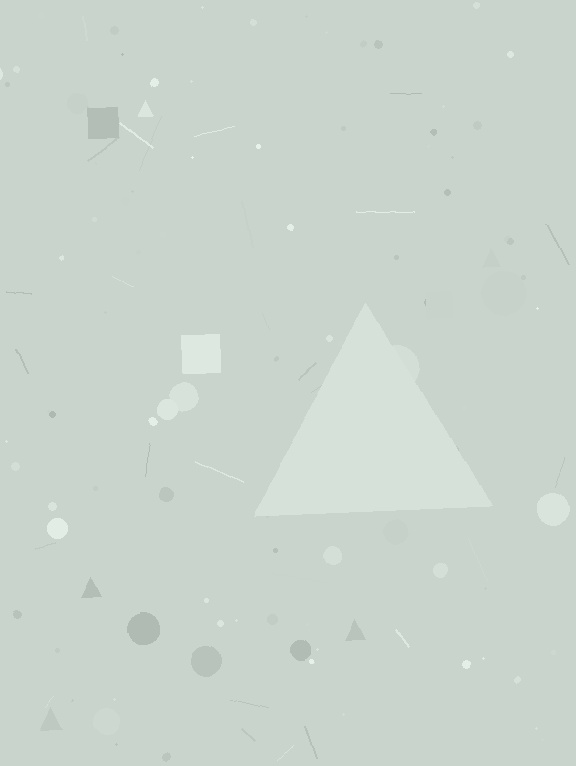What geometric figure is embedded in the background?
A triangle is embedded in the background.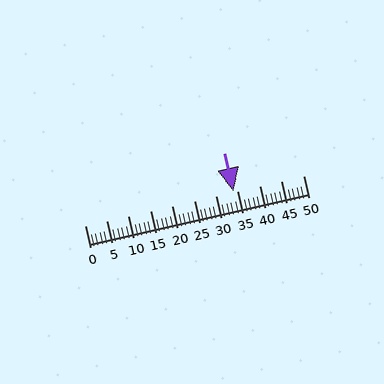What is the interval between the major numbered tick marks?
The major tick marks are spaced 5 units apart.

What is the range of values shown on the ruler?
The ruler shows values from 0 to 50.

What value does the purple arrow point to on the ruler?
The purple arrow points to approximately 34.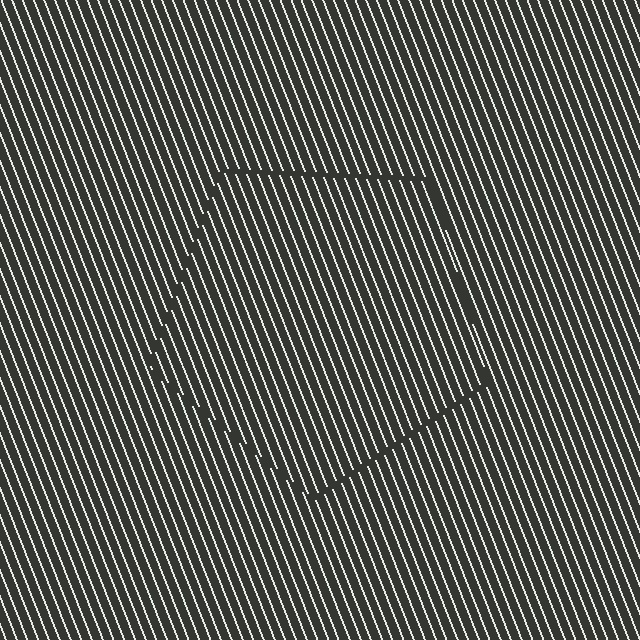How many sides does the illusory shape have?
5 sides — the line-ends trace a pentagon.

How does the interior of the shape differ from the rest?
The interior of the shape contains the same grating, shifted by half a period — the contour is defined by the phase discontinuity where line-ends from the inner and outer gratings abut.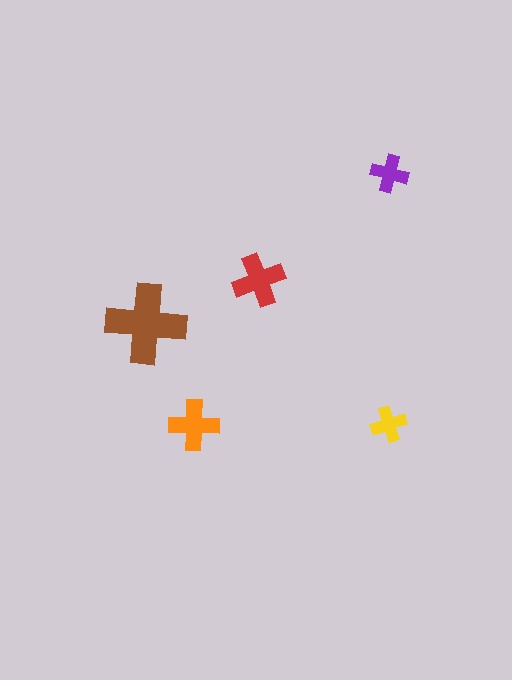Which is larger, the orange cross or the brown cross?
The brown one.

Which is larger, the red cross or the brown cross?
The brown one.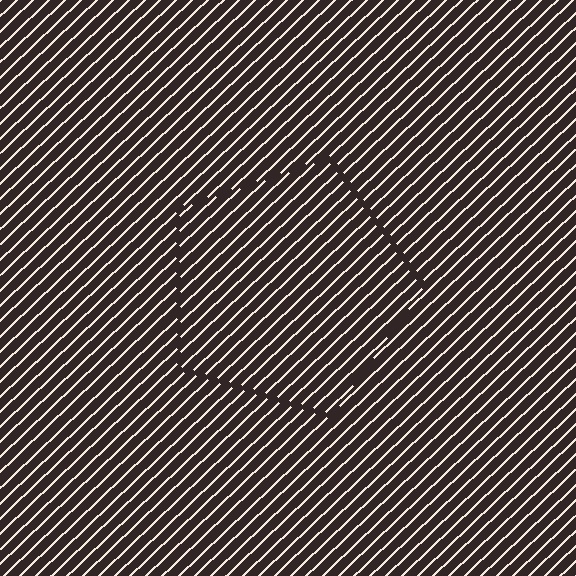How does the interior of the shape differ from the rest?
The interior of the shape contains the same grating, shifted by half a period — the contour is defined by the phase discontinuity where line-ends from the inner and outer gratings abut.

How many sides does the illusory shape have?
5 sides — the line-ends trace a pentagon.